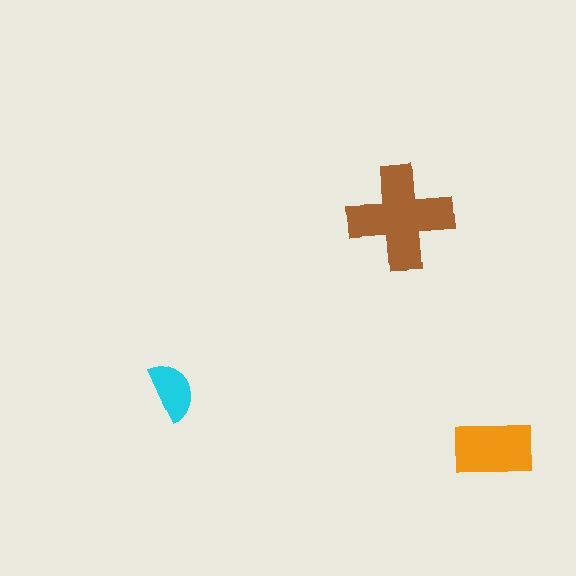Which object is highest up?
The brown cross is topmost.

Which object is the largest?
The brown cross.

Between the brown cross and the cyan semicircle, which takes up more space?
The brown cross.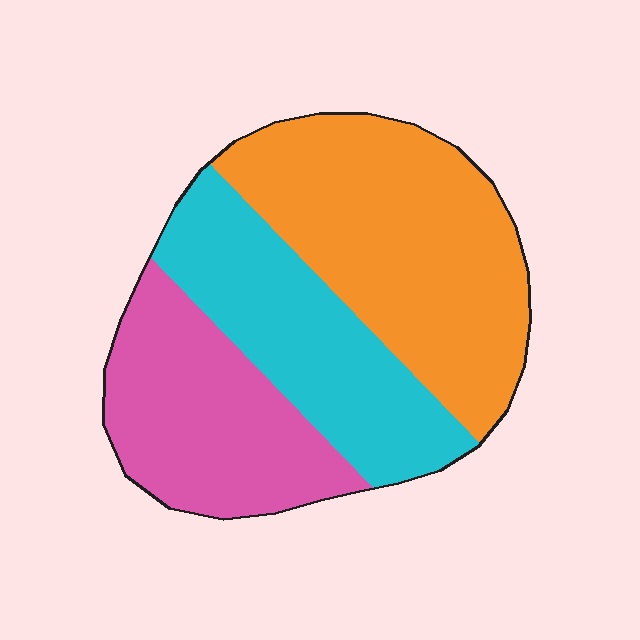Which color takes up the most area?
Orange, at roughly 45%.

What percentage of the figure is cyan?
Cyan takes up between a quarter and a half of the figure.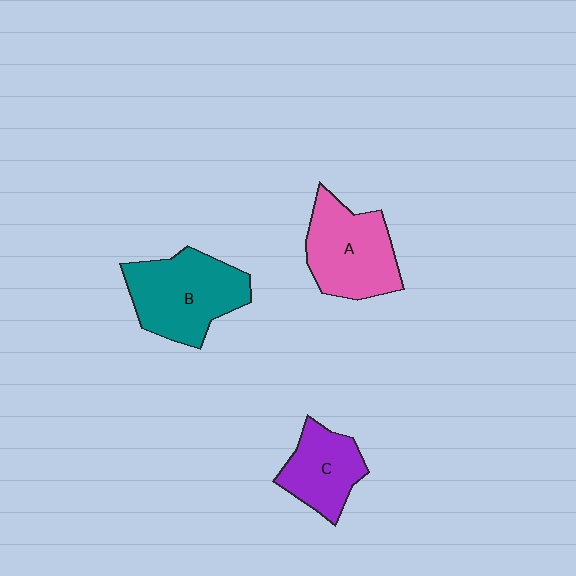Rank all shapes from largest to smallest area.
From largest to smallest: B (teal), A (pink), C (purple).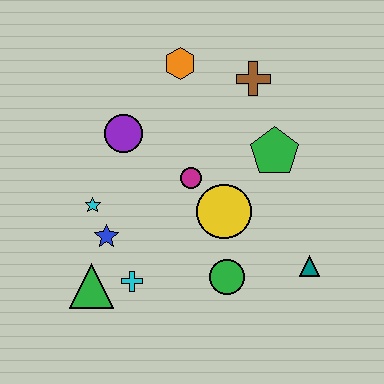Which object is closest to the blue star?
The cyan star is closest to the blue star.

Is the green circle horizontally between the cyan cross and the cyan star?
No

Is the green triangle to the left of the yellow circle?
Yes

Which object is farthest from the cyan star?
The teal triangle is farthest from the cyan star.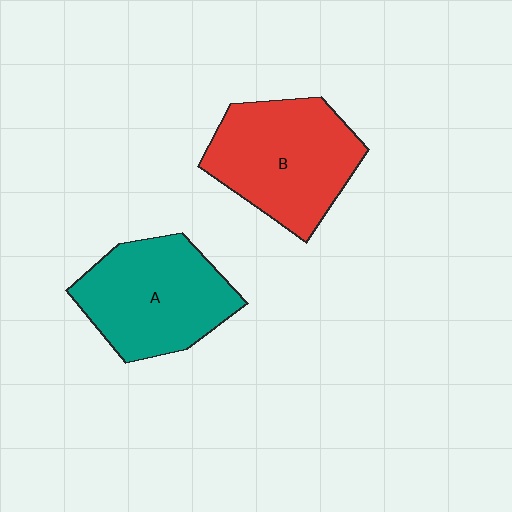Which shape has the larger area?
Shape B (red).